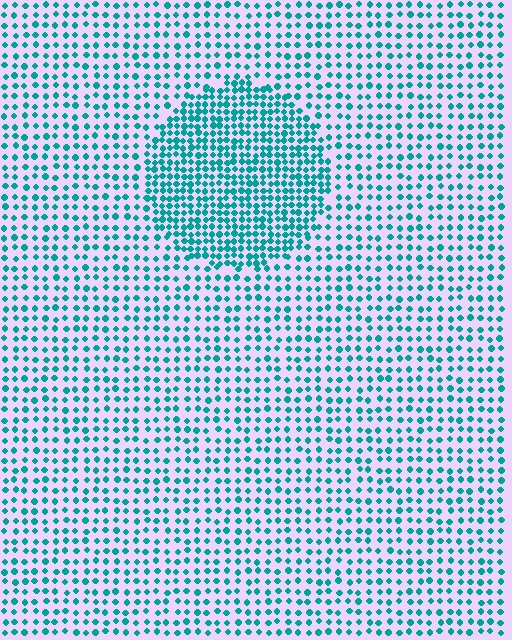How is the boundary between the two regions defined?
The boundary is defined by a change in element density (approximately 2.0x ratio). All elements are the same color, size, and shape.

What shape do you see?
I see a circle.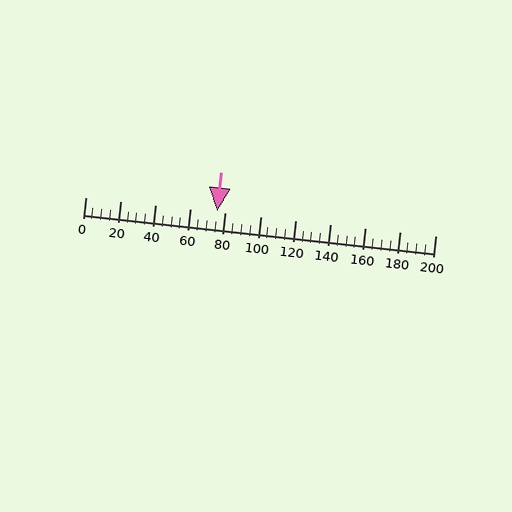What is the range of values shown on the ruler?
The ruler shows values from 0 to 200.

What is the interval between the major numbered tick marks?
The major tick marks are spaced 20 units apart.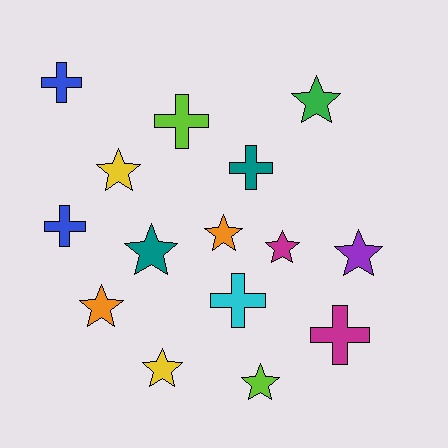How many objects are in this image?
There are 15 objects.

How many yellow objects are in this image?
There are 2 yellow objects.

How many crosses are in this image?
There are 6 crosses.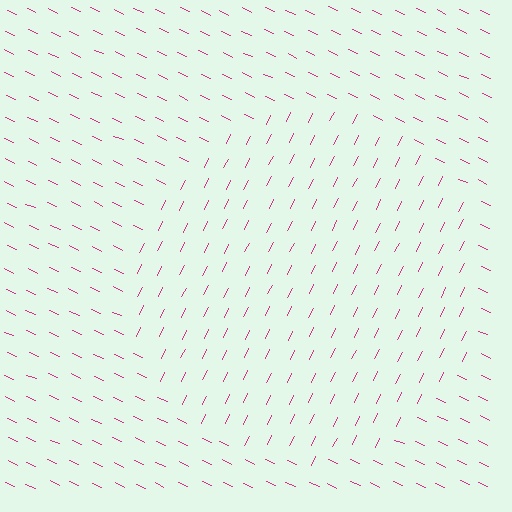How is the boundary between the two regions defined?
The boundary is defined purely by a change in line orientation (approximately 89 degrees difference). All lines are the same color and thickness.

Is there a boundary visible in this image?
Yes, there is a texture boundary formed by a change in line orientation.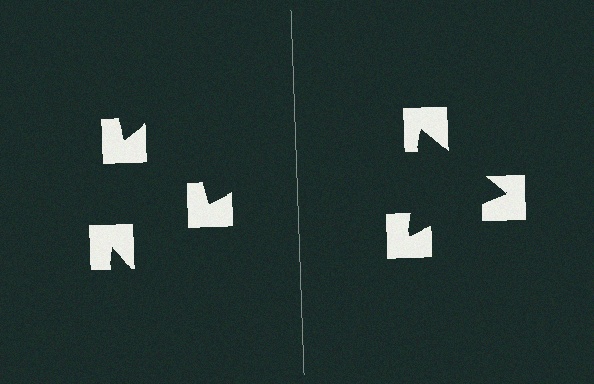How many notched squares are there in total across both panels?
6 — 3 on each side.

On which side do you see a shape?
An illusory triangle appears on the right side. On the left side the wedge cuts are rotated, so no coherent shape forms.